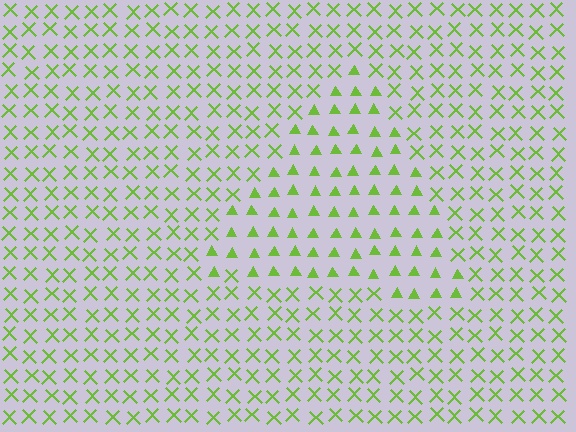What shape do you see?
I see a triangle.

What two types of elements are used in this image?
The image uses triangles inside the triangle region and X marks outside it.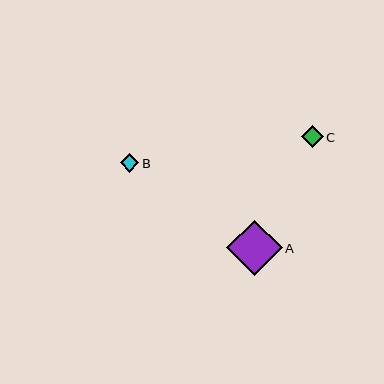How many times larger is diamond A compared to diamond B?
Diamond A is approximately 3.0 times the size of diamond B.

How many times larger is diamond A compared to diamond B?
Diamond A is approximately 3.0 times the size of diamond B.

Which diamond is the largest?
Diamond A is the largest with a size of approximately 55 pixels.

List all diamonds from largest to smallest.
From largest to smallest: A, C, B.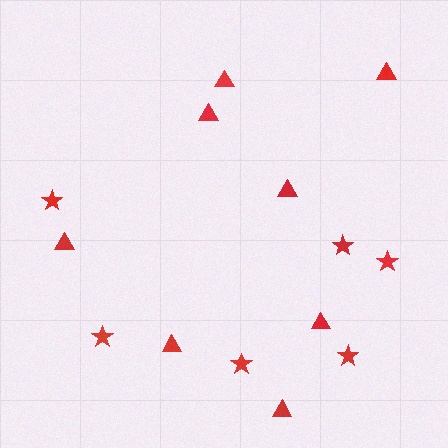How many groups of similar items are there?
There are 2 groups: one group of stars (6) and one group of triangles (8).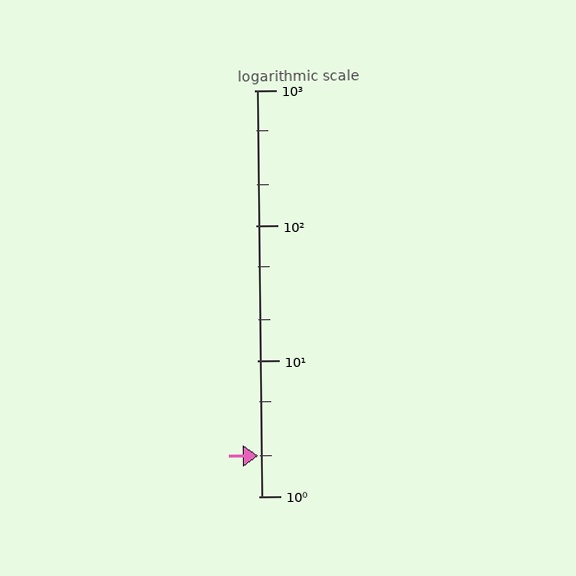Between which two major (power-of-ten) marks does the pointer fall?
The pointer is between 1 and 10.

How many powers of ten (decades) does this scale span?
The scale spans 3 decades, from 1 to 1000.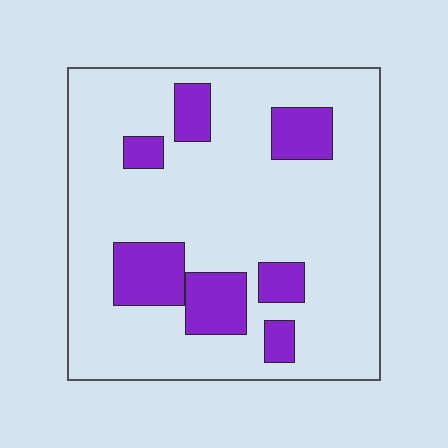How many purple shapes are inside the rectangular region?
7.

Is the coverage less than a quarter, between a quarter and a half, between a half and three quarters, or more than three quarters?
Less than a quarter.